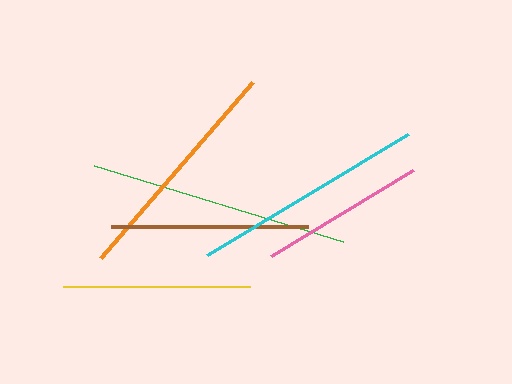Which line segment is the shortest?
The pink line is the shortest at approximately 166 pixels.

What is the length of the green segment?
The green segment is approximately 260 pixels long.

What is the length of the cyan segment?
The cyan segment is approximately 235 pixels long.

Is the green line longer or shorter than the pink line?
The green line is longer than the pink line.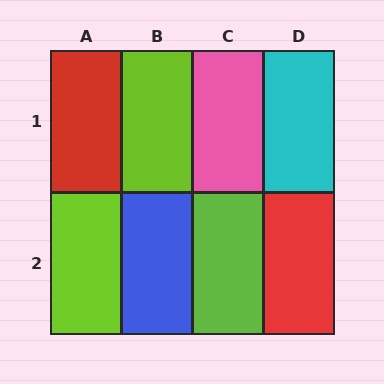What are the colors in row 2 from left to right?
Lime, blue, lime, red.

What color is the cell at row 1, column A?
Red.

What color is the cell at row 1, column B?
Lime.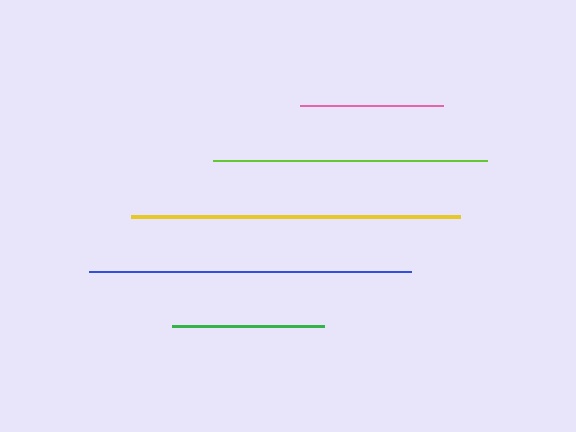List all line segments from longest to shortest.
From longest to shortest: yellow, blue, lime, green, pink.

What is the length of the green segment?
The green segment is approximately 153 pixels long.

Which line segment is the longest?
The yellow line is the longest at approximately 328 pixels.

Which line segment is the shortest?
The pink line is the shortest at approximately 143 pixels.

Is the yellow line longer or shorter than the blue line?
The yellow line is longer than the blue line.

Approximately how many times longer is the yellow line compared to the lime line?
The yellow line is approximately 1.2 times the length of the lime line.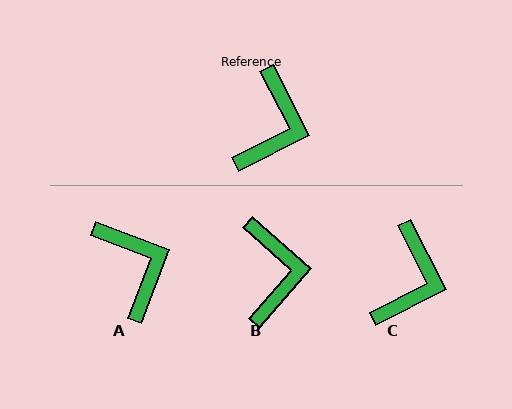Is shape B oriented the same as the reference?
No, it is off by about 22 degrees.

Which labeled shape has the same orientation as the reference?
C.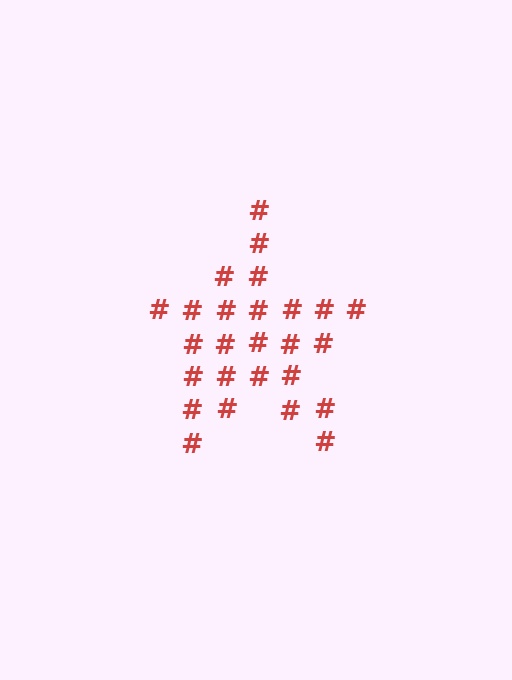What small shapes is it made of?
It is made of small hash symbols.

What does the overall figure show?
The overall figure shows a star.